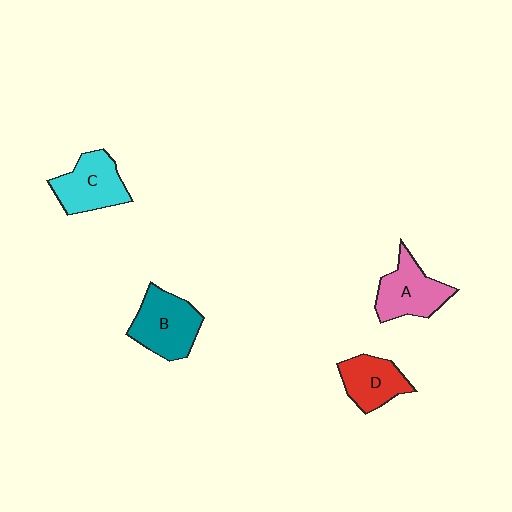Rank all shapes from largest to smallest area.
From largest to smallest: B (teal), A (pink), C (cyan), D (red).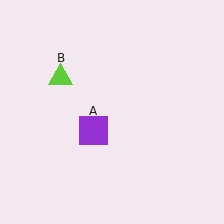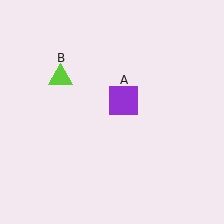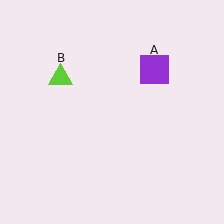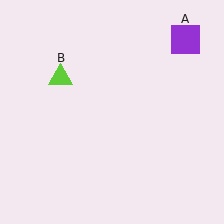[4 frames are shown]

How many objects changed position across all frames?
1 object changed position: purple square (object A).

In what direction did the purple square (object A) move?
The purple square (object A) moved up and to the right.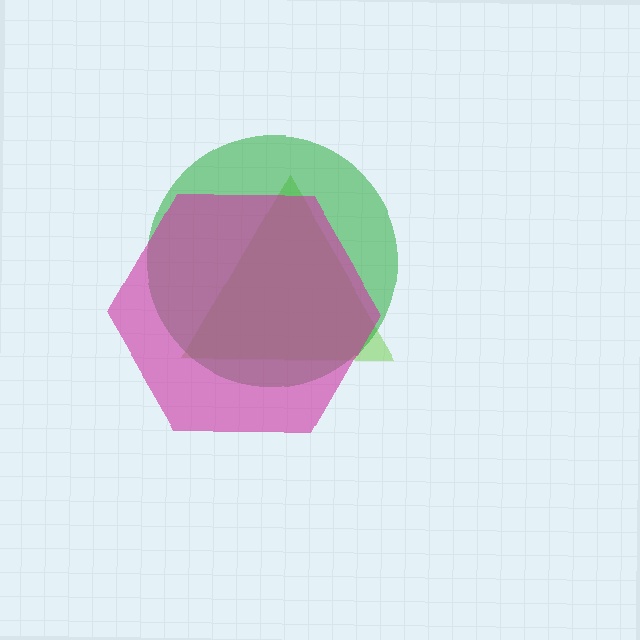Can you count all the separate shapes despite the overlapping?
Yes, there are 3 separate shapes.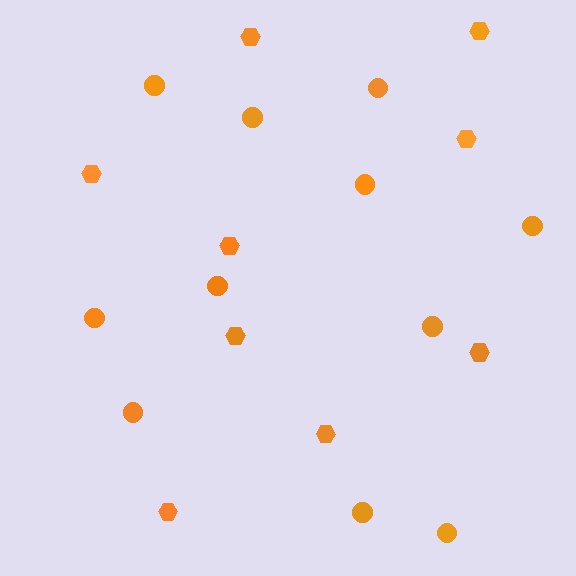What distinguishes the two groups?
There are 2 groups: one group of circles (11) and one group of hexagons (9).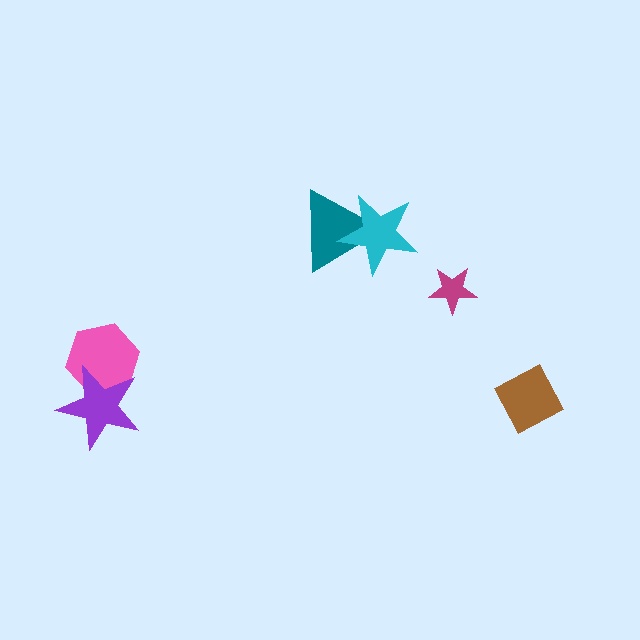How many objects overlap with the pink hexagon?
1 object overlaps with the pink hexagon.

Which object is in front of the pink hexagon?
The purple star is in front of the pink hexagon.